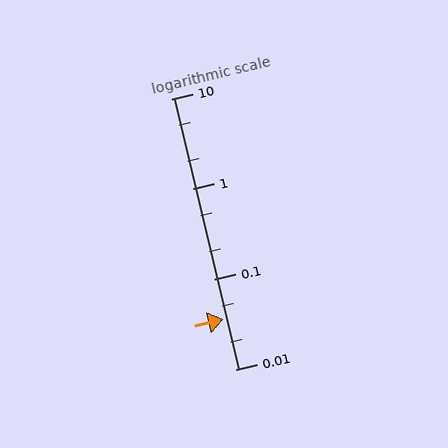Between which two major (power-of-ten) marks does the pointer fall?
The pointer is between 0.01 and 0.1.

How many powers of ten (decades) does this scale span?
The scale spans 3 decades, from 0.01 to 10.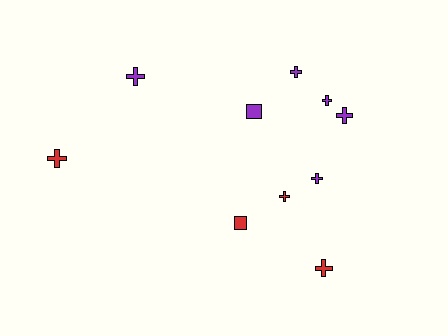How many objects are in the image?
There are 10 objects.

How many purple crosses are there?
There are 5 purple crosses.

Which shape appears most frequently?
Cross, with 8 objects.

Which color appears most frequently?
Purple, with 6 objects.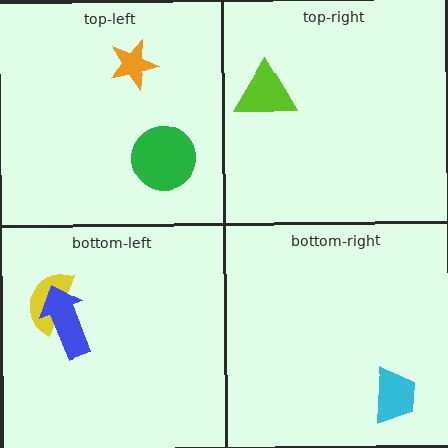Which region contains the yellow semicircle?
The bottom-left region.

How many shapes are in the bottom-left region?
2.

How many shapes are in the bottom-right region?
1.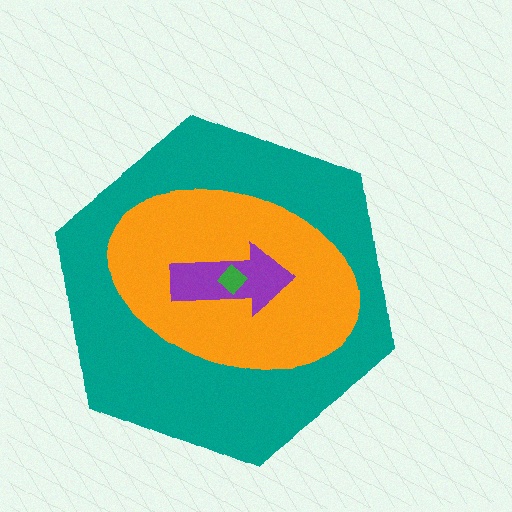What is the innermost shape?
The green diamond.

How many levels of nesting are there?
4.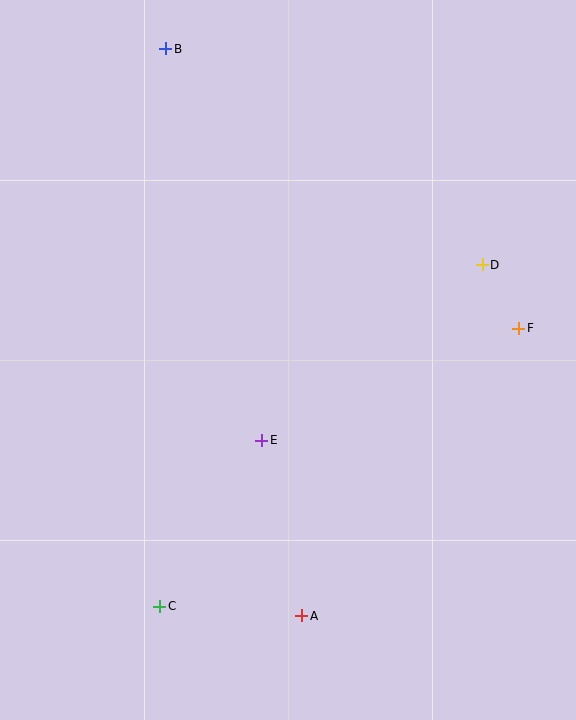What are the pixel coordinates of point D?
Point D is at (482, 265).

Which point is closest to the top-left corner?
Point B is closest to the top-left corner.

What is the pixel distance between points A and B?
The distance between A and B is 583 pixels.